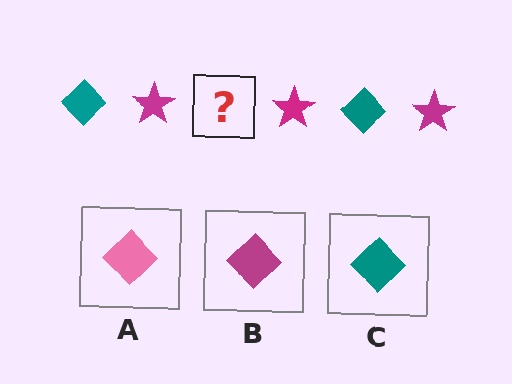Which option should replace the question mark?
Option C.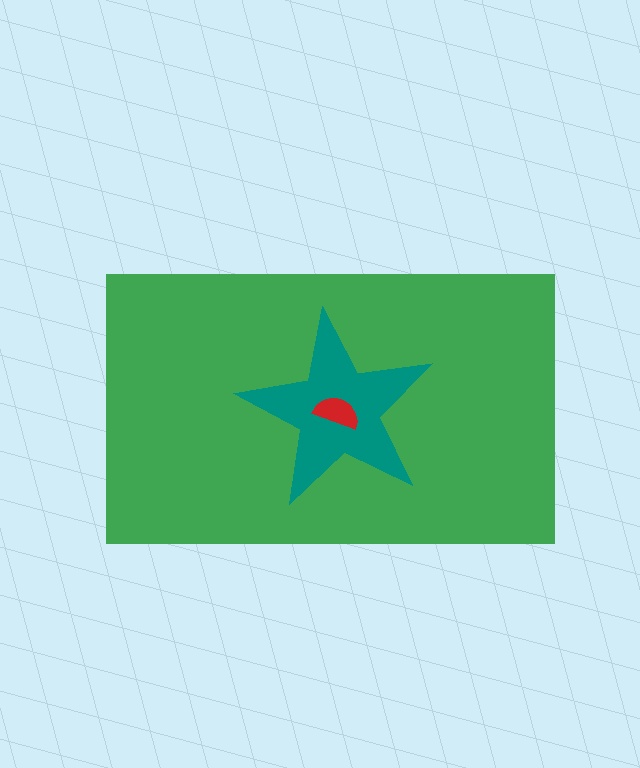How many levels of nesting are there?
3.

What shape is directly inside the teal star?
The red semicircle.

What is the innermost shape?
The red semicircle.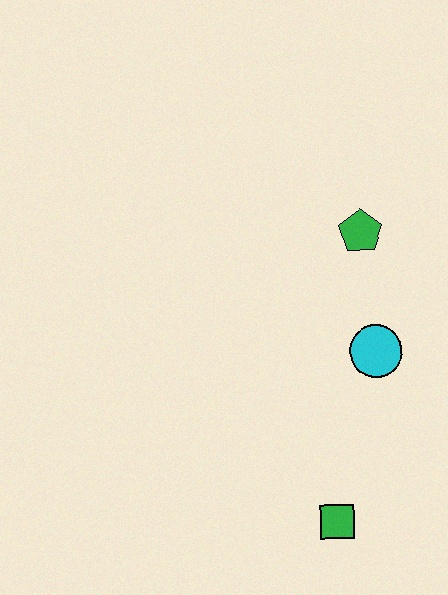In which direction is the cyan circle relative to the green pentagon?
The cyan circle is below the green pentagon.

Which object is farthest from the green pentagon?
The green square is farthest from the green pentagon.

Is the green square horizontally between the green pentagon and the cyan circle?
No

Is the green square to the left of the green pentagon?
Yes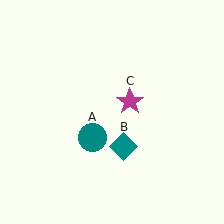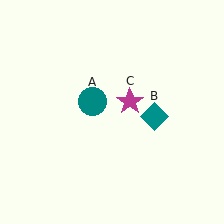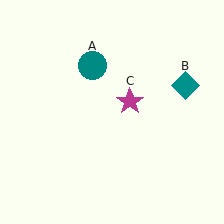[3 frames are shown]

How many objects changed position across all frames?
2 objects changed position: teal circle (object A), teal diamond (object B).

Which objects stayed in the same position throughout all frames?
Magenta star (object C) remained stationary.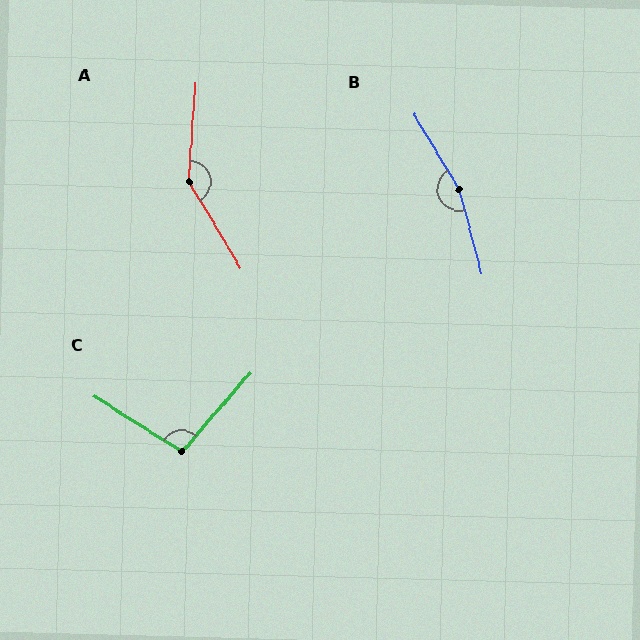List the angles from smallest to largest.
C (99°), A (145°), B (164°).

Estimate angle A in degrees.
Approximately 145 degrees.